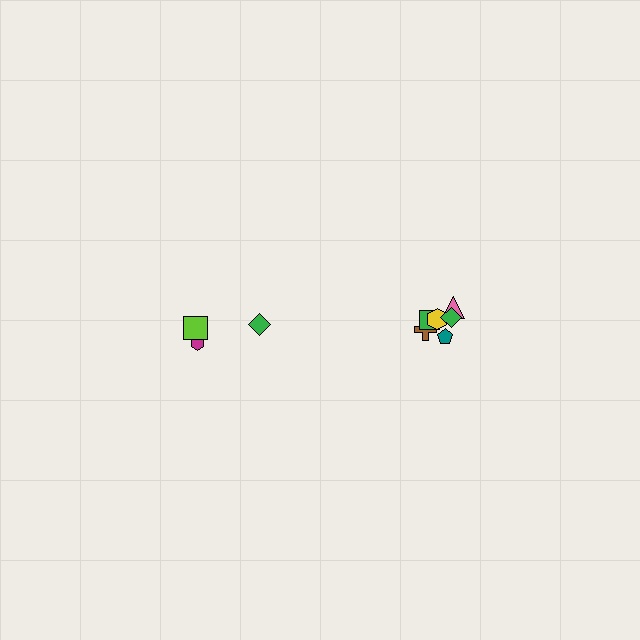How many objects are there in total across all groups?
There are 9 objects.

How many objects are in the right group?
There are 6 objects.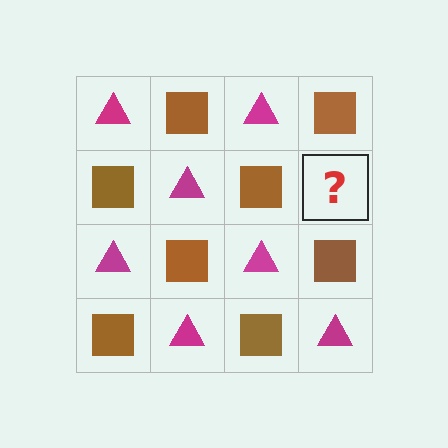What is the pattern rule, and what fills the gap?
The rule is that it alternates magenta triangle and brown square in a checkerboard pattern. The gap should be filled with a magenta triangle.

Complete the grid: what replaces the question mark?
The question mark should be replaced with a magenta triangle.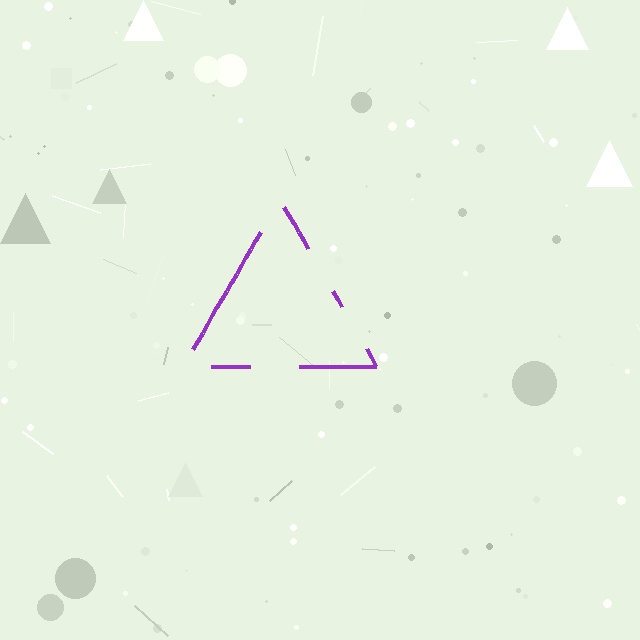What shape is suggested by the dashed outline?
The dashed outline suggests a triangle.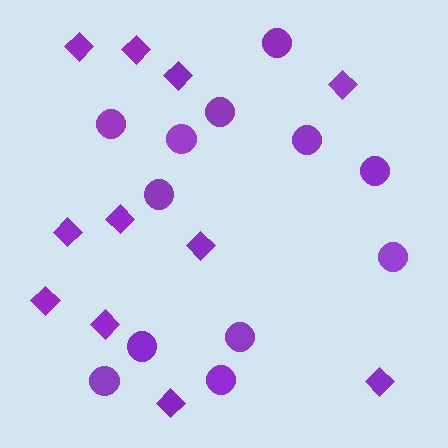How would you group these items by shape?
There are 2 groups: one group of circles (12) and one group of diamonds (11).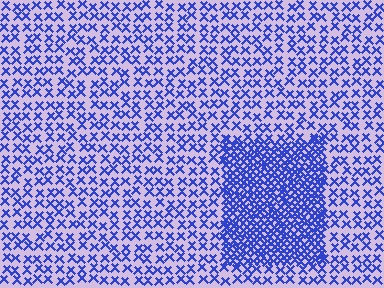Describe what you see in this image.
The image contains small blue elements arranged at two different densities. A rectangle-shaped region is visible where the elements are more densely packed than the surrounding area.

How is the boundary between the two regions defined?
The boundary is defined by a change in element density (approximately 2.6x ratio). All elements are the same color, size, and shape.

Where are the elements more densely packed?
The elements are more densely packed inside the rectangle boundary.